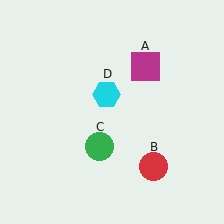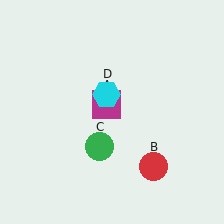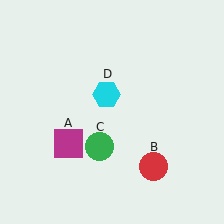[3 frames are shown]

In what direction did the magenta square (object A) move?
The magenta square (object A) moved down and to the left.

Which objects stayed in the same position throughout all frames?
Red circle (object B) and green circle (object C) and cyan hexagon (object D) remained stationary.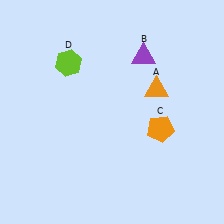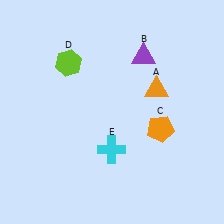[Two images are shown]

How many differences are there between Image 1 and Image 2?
There is 1 difference between the two images.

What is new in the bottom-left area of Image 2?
A cyan cross (E) was added in the bottom-left area of Image 2.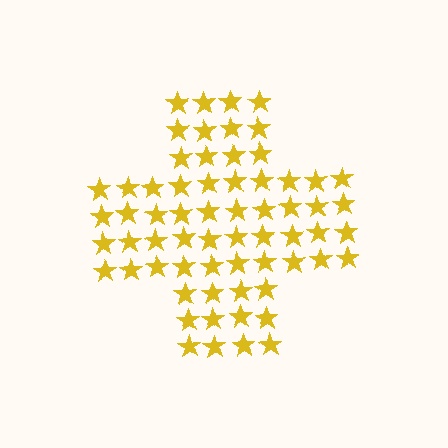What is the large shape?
The large shape is a cross.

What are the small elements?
The small elements are stars.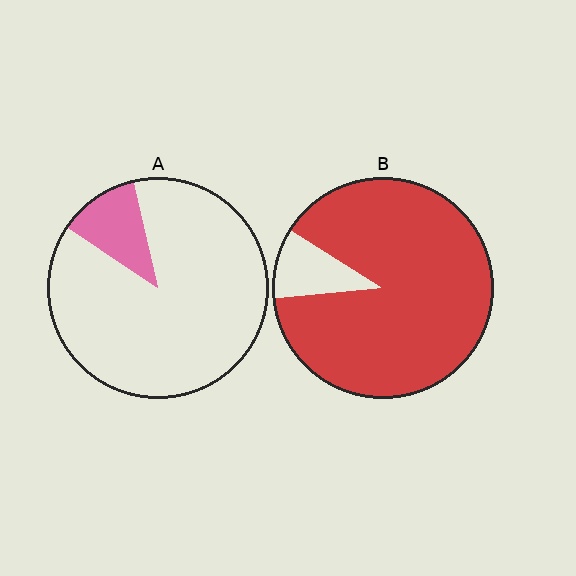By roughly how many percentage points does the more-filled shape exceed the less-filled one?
By roughly 80 percentage points (B over A).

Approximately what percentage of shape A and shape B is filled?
A is approximately 10% and B is approximately 90%.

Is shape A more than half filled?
No.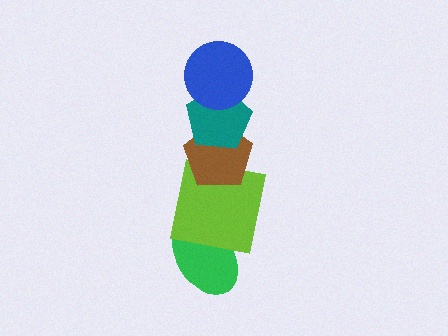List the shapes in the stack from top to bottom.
From top to bottom: the blue circle, the teal pentagon, the brown pentagon, the lime square, the green ellipse.